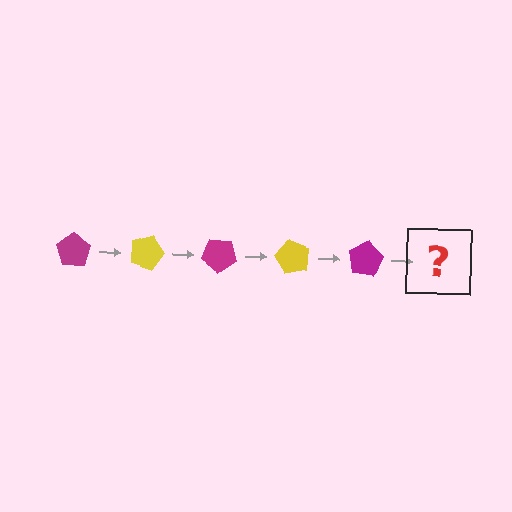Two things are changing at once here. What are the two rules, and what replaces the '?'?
The two rules are that it rotates 20 degrees each step and the color cycles through magenta and yellow. The '?' should be a yellow pentagon, rotated 100 degrees from the start.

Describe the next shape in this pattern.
It should be a yellow pentagon, rotated 100 degrees from the start.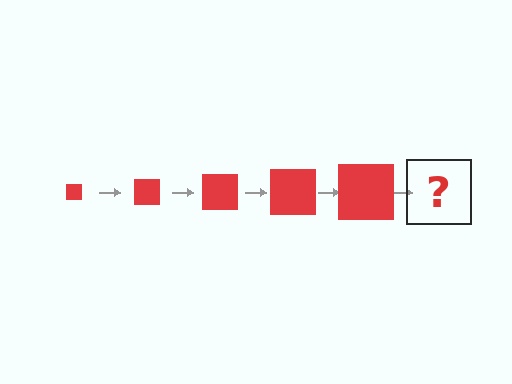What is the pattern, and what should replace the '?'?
The pattern is that the square gets progressively larger each step. The '?' should be a red square, larger than the previous one.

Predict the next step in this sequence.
The next step is a red square, larger than the previous one.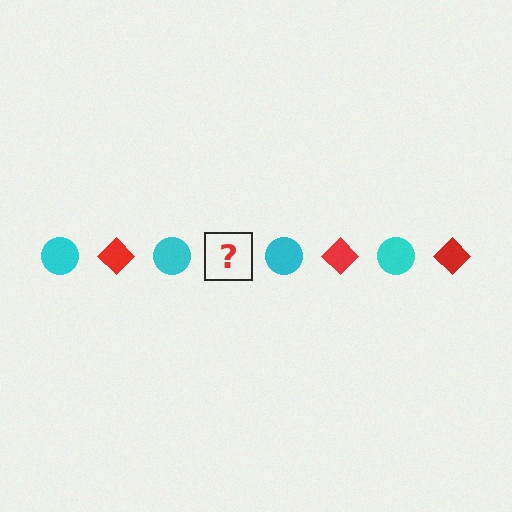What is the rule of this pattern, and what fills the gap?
The rule is that the pattern alternates between cyan circle and red diamond. The gap should be filled with a red diamond.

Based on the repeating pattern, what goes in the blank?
The blank should be a red diamond.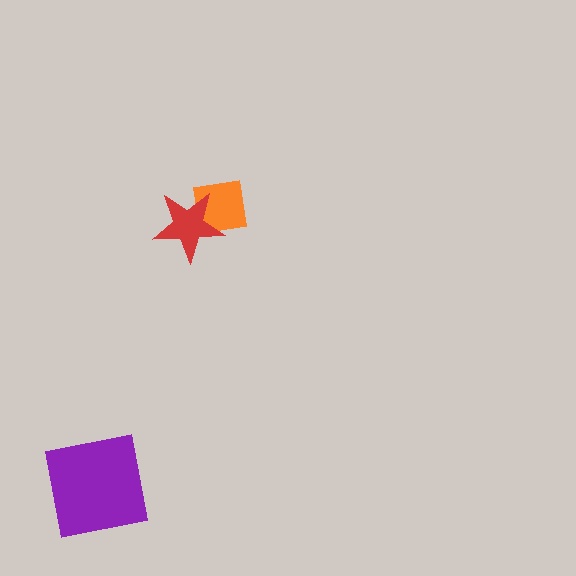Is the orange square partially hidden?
Yes, it is partially covered by another shape.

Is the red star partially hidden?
No, no other shape covers it.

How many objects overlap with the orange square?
1 object overlaps with the orange square.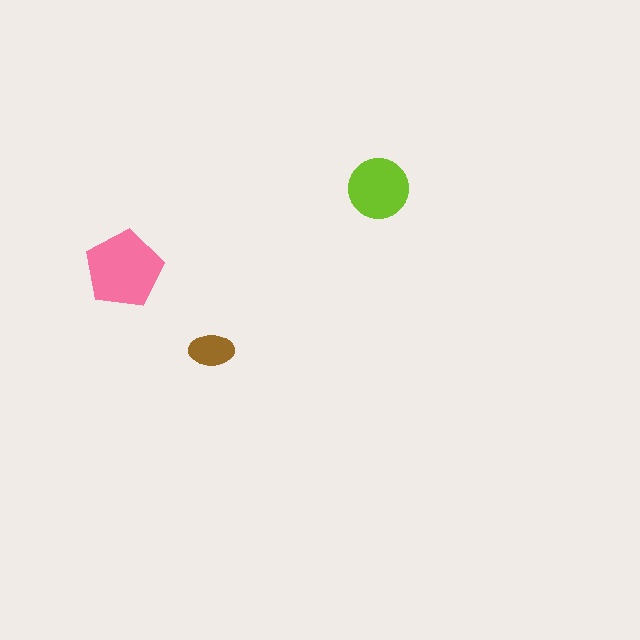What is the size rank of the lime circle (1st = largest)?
2nd.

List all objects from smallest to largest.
The brown ellipse, the lime circle, the pink pentagon.